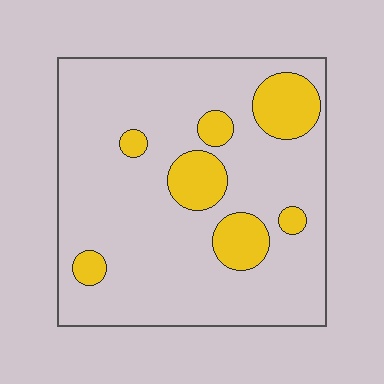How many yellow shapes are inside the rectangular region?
7.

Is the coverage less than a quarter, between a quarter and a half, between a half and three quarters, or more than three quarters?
Less than a quarter.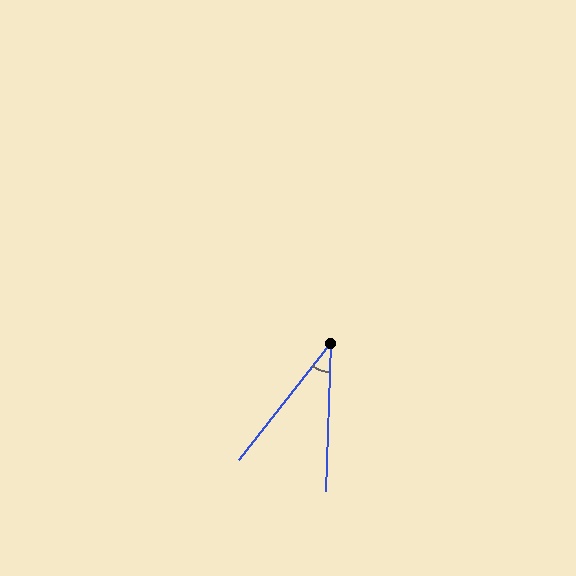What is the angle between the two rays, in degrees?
Approximately 36 degrees.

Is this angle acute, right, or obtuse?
It is acute.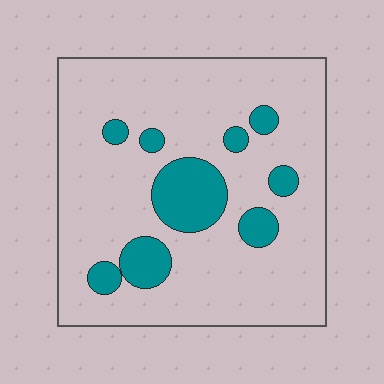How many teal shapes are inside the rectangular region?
9.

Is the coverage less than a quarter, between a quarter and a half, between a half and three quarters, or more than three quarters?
Less than a quarter.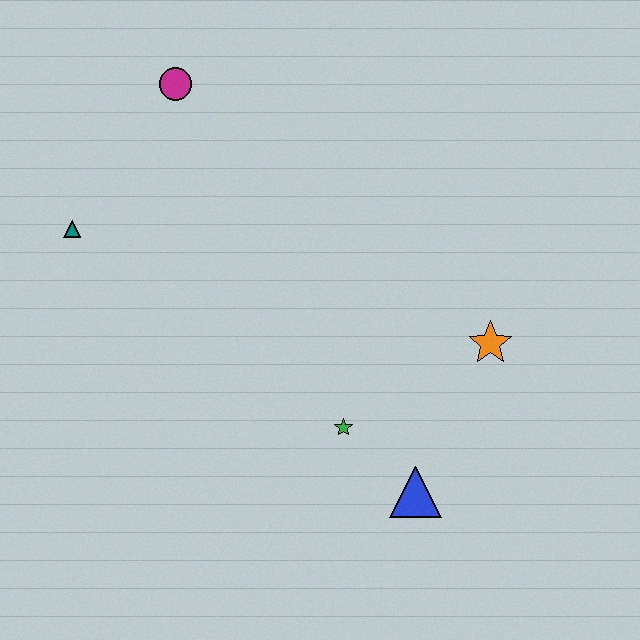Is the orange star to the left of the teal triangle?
No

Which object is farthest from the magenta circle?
The blue triangle is farthest from the magenta circle.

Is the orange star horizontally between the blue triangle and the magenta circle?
No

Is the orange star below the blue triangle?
No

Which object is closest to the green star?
The blue triangle is closest to the green star.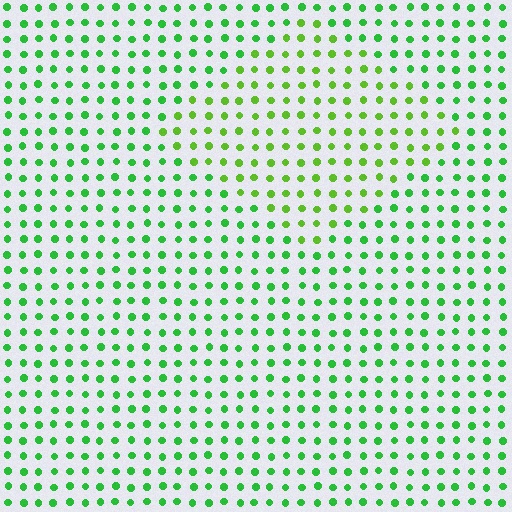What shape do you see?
I see a diamond.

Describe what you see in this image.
The image is filled with small green elements in a uniform arrangement. A diamond-shaped region is visible where the elements are tinted to a slightly different hue, forming a subtle color boundary.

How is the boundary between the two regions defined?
The boundary is defined purely by a slight shift in hue (about 27 degrees). Spacing, size, and orientation are identical on both sides.